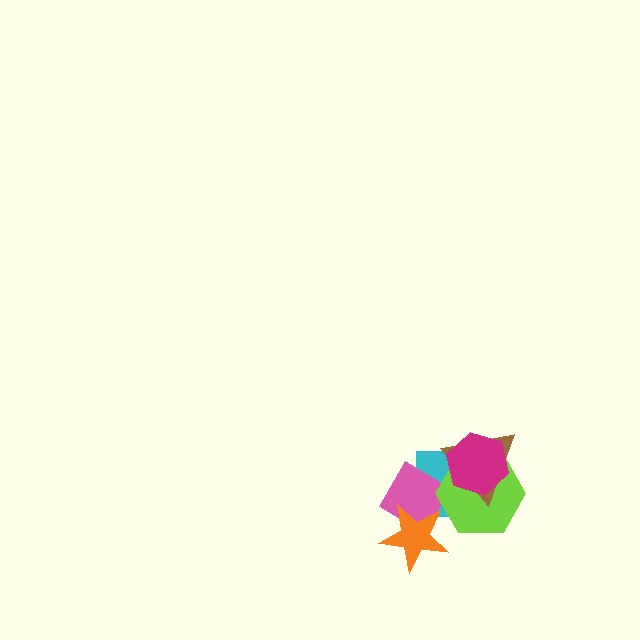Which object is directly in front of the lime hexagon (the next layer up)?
The brown triangle is directly in front of the lime hexagon.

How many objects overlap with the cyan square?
5 objects overlap with the cyan square.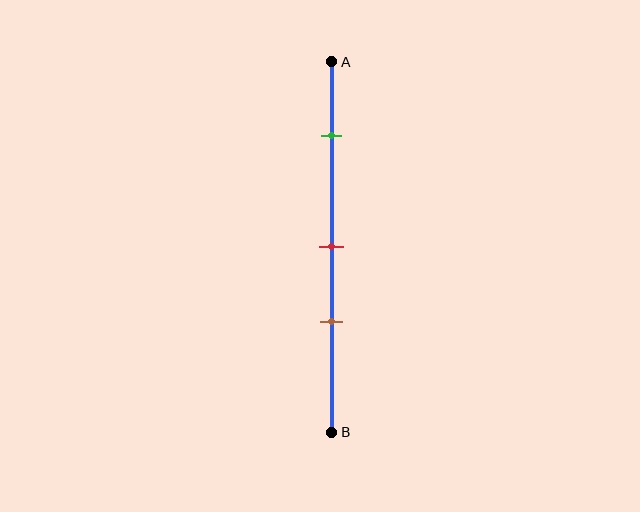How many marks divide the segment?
There are 3 marks dividing the segment.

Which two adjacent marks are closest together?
The red and brown marks are the closest adjacent pair.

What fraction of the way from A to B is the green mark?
The green mark is approximately 20% (0.2) of the way from A to B.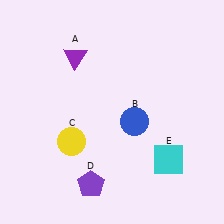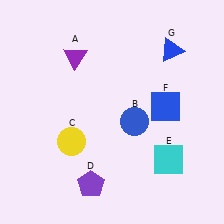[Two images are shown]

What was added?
A blue square (F), a blue triangle (G) were added in Image 2.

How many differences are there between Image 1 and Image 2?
There are 2 differences between the two images.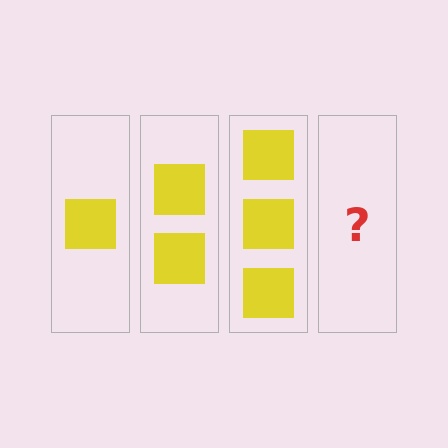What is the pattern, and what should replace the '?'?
The pattern is that each step adds one more square. The '?' should be 4 squares.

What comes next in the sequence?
The next element should be 4 squares.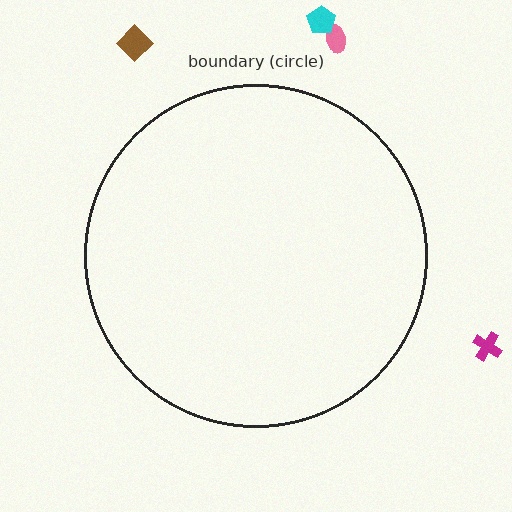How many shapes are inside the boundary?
0 inside, 4 outside.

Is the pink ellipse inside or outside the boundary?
Outside.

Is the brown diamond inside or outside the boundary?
Outside.